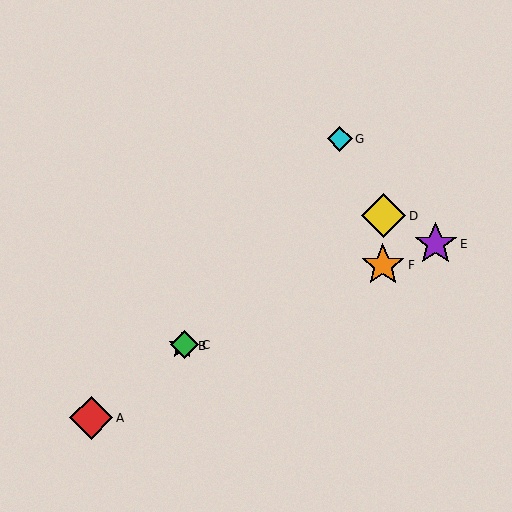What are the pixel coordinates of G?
Object G is at (340, 139).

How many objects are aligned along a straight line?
4 objects (B, C, E, F) are aligned along a straight line.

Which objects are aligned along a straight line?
Objects B, C, E, F are aligned along a straight line.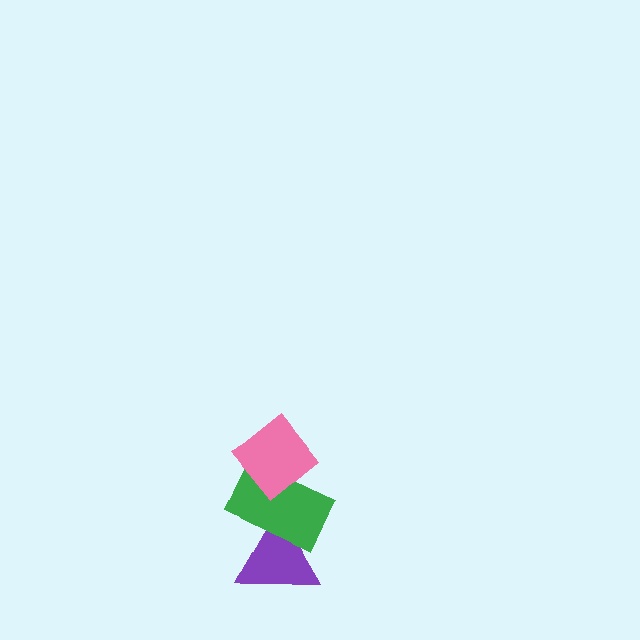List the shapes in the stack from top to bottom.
From top to bottom: the pink diamond, the green rectangle, the purple triangle.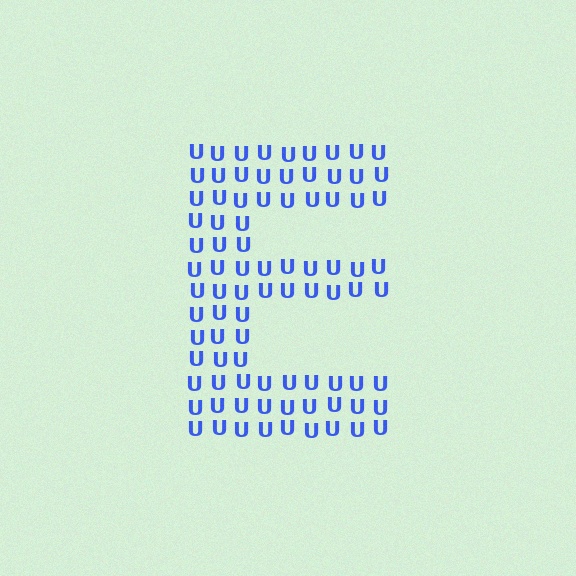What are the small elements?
The small elements are letter U's.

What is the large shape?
The large shape is the letter E.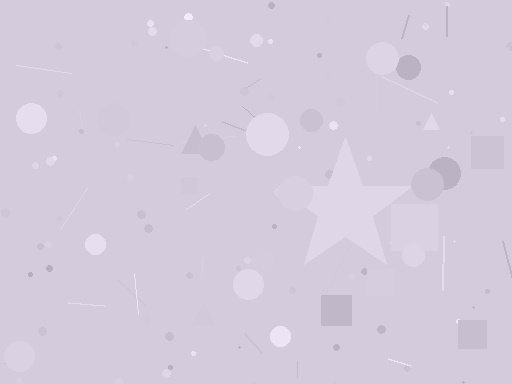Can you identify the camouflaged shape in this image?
The camouflaged shape is a star.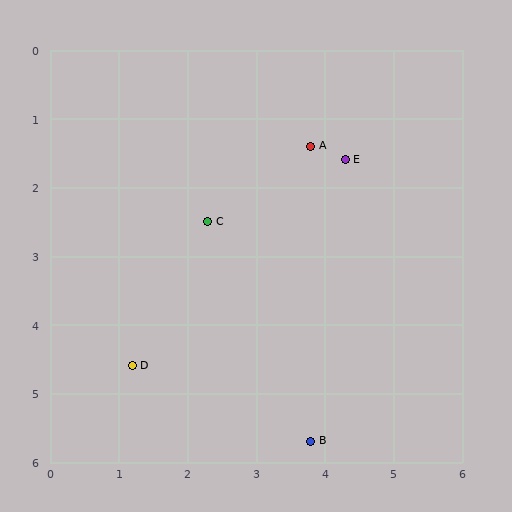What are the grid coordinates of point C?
Point C is at approximately (2.3, 2.5).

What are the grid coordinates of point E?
Point E is at approximately (4.3, 1.6).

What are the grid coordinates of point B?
Point B is at approximately (3.8, 5.7).